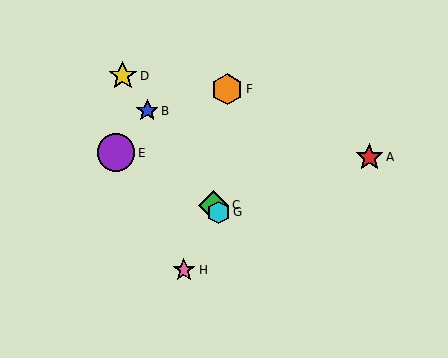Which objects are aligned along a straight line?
Objects B, C, D, G are aligned along a straight line.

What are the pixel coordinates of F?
Object F is at (227, 89).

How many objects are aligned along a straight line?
4 objects (B, C, D, G) are aligned along a straight line.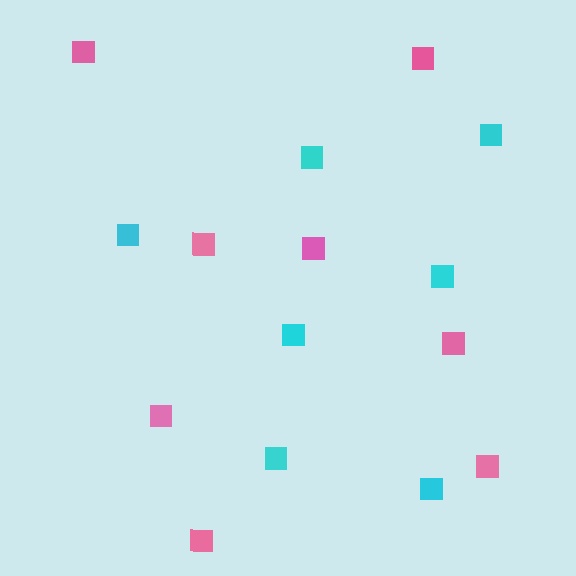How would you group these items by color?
There are 2 groups: one group of cyan squares (7) and one group of pink squares (8).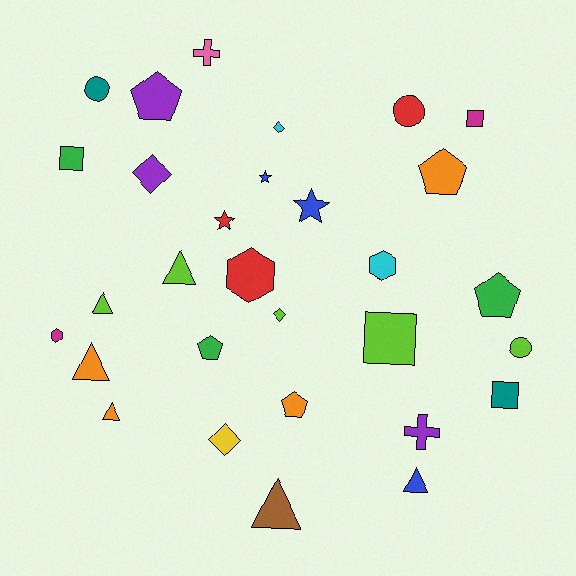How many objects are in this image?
There are 30 objects.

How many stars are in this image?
There are 3 stars.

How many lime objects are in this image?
There are 5 lime objects.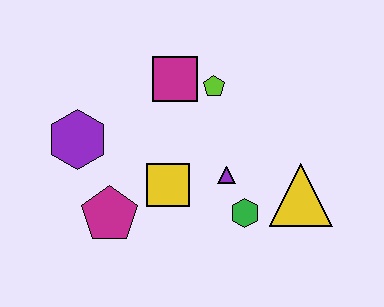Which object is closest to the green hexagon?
The purple triangle is closest to the green hexagon.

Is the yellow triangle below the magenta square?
Yes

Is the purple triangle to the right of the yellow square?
Yes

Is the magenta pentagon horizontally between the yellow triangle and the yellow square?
No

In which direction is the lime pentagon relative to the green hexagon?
The lime pentagon is above the green hexagon.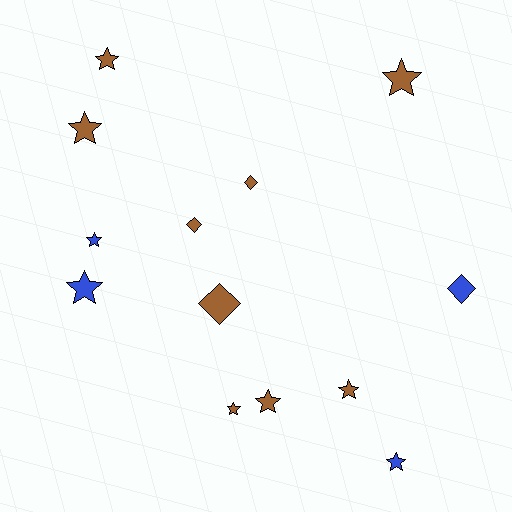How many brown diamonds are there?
There are 3 brown diamonds.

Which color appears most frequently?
Brown, with 9 objects.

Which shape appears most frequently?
Star, with 9 objects.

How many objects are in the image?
There are 13 objects.